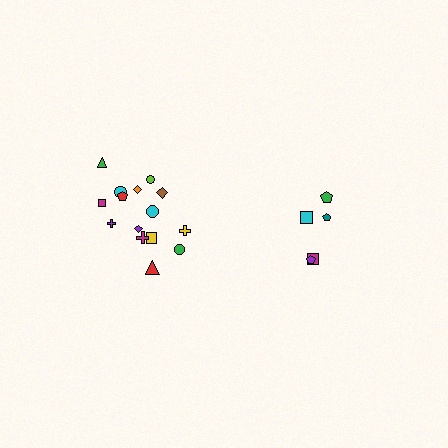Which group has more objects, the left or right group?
The left group.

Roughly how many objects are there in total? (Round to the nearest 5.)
Roughly 20 objects in total.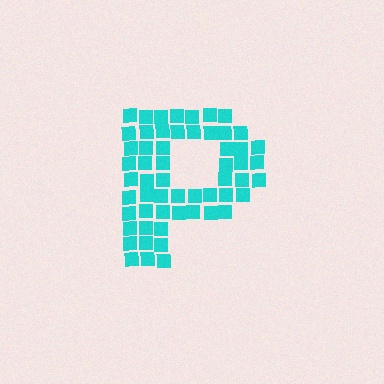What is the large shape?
The large shape is the letter P.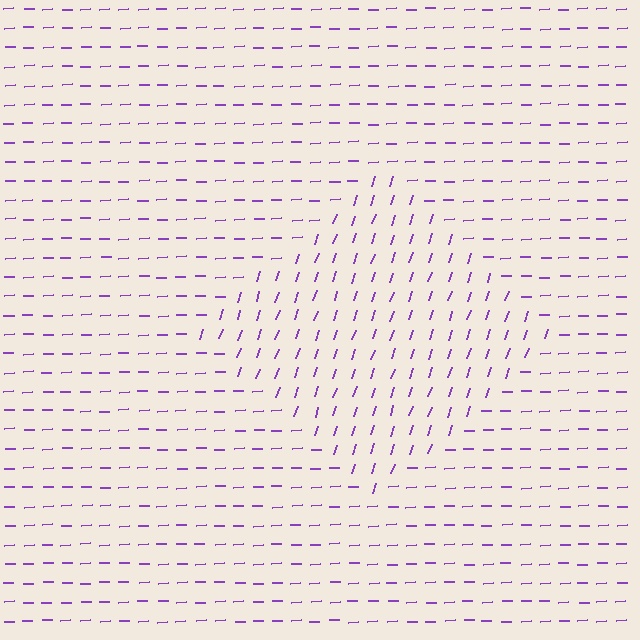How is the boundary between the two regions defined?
The boundary is defined purely by a change in line orientation (approximately 69 degrees difference). All lines are the same color and thickness.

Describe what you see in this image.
The image is filled with small purple line segments. A diamond region in the image has lines oriented differently from the surrounding lines, creating a visible texture boundary.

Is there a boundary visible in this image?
Yes, there is a texture boundary formed by a change in line orientation.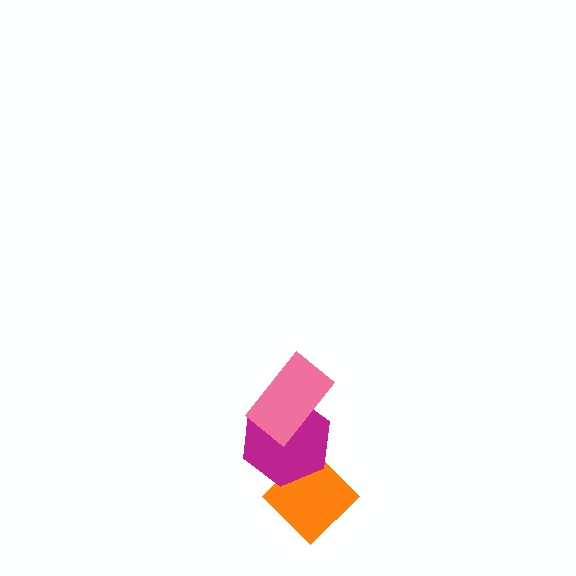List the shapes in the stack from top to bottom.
From top to bottom: the pink rectangle, the magenta hexagon, the orange diamond.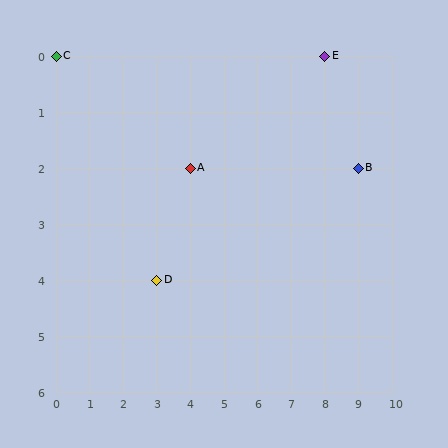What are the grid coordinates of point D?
Point D is at grid coordinates (3, 4).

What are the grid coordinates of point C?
Point C is at grid coordinates (0, 0).